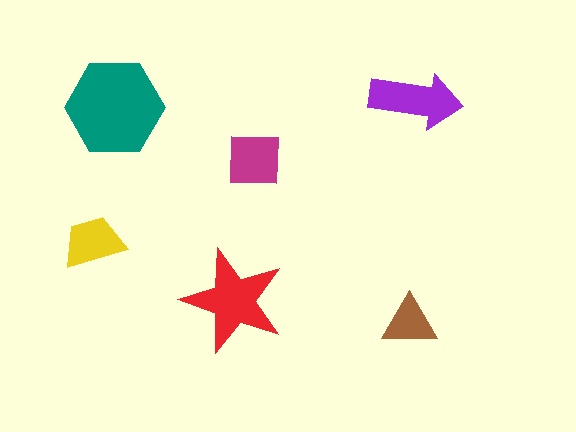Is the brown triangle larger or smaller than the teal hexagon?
Smaller.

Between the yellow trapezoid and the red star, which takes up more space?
The red star.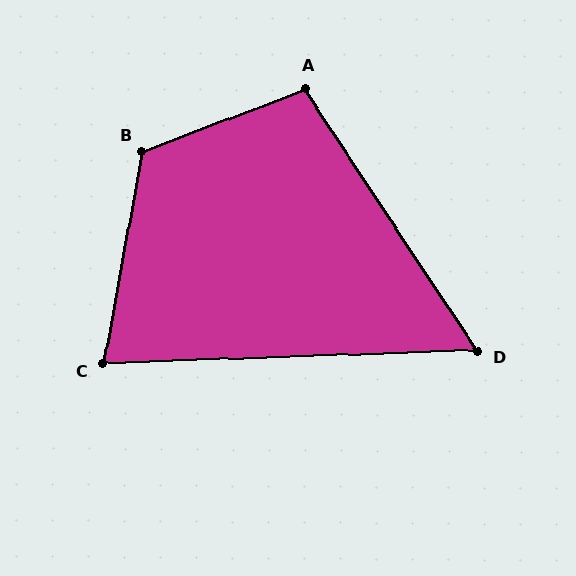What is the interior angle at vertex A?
Approximately 102 degrees (obtuse).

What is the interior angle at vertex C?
Approximately 78 degrees (acute).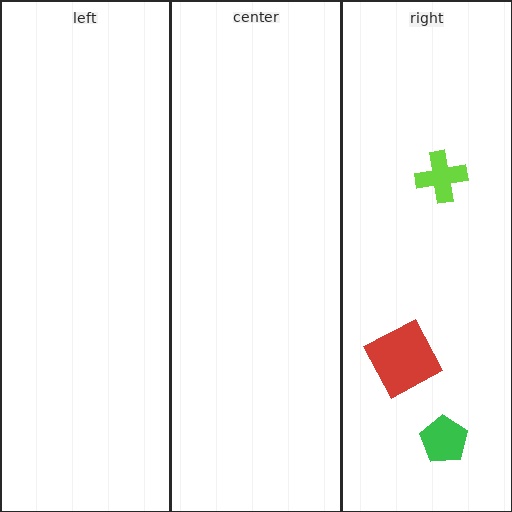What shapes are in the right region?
The lime cross, the red square, the green pentagon.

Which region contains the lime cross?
The right region.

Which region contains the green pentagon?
The right region.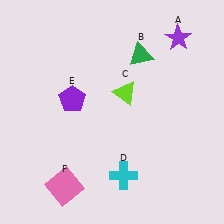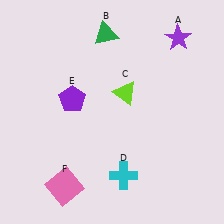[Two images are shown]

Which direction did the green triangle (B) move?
The green triangle (B) moved left.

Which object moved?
The green triangle (B) moved left.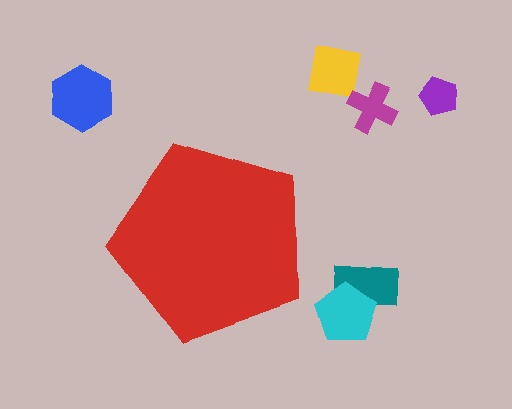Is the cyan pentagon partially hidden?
No, the cyan pentagon is fully visible.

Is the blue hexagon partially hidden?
No, the blue hexagon is fully visible.